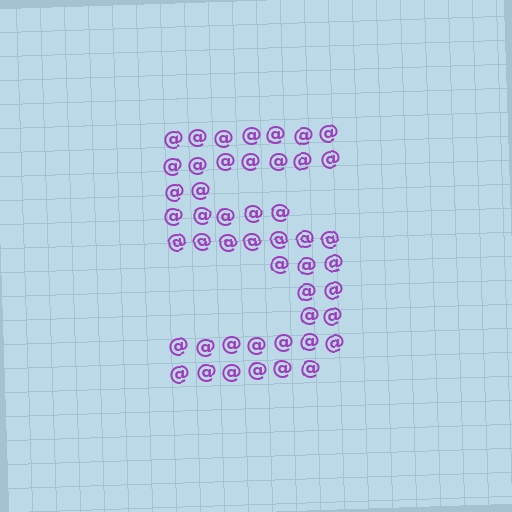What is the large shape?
The large shape is the digit 5.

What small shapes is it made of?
It is made of small at signs.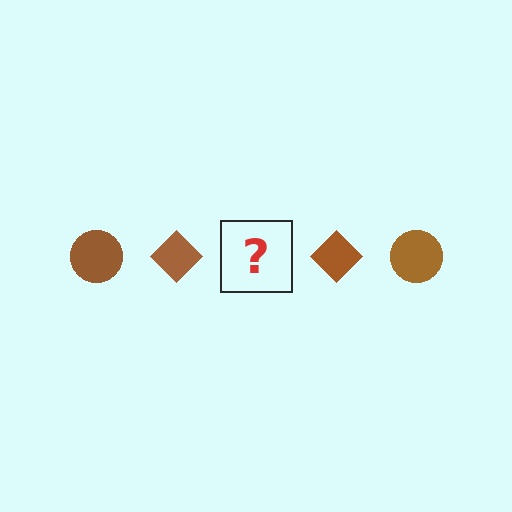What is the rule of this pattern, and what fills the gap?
The rule is that the pattern cycles through circle, diamond shapes in brown. The gap should be filled with a brown circle.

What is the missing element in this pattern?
The missing element is a brown circle.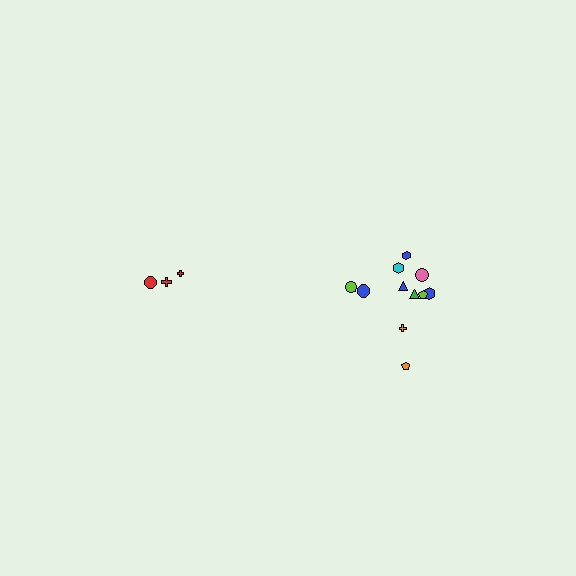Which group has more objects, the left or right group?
The right group.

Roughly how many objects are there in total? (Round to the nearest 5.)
Roughly 15 objects in total.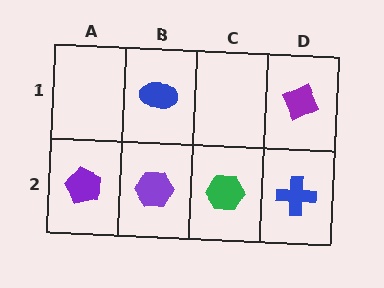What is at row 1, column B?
A blue ellipse.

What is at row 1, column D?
A purple diamond.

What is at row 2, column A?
A purple pentagon.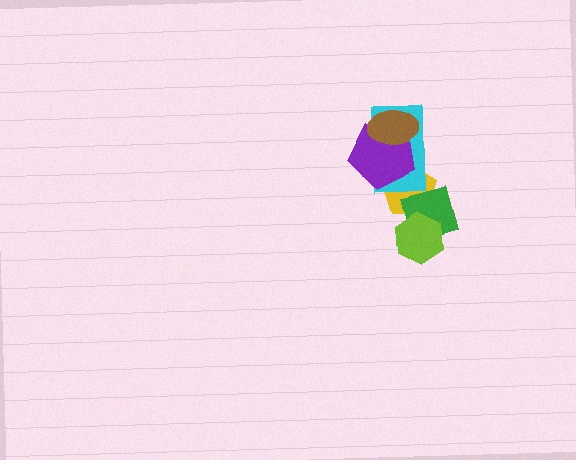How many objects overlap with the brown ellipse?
2 objects overlap with the brown ellipse.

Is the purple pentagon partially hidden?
Yes, it is partially covered by another shape.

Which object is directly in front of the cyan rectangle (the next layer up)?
The purple pentagon is directly in front of the cyan rectangle.